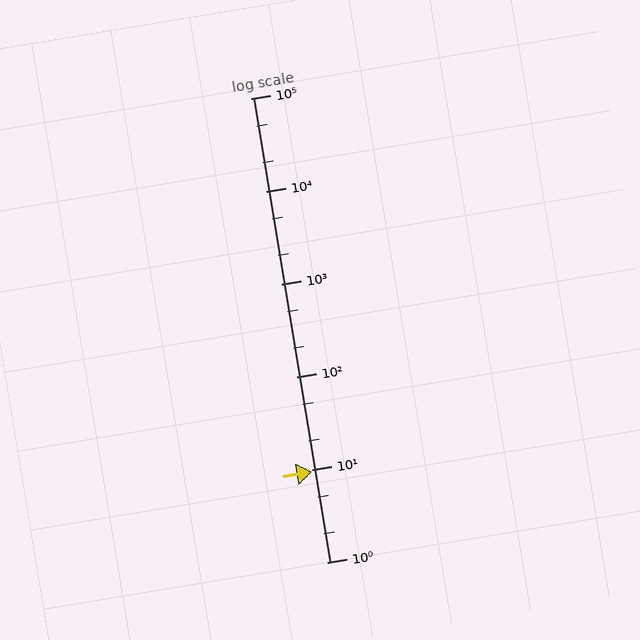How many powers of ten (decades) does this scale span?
The scale spans 5 decades, from 1 to 100000.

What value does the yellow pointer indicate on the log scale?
The pointer indicates approximately 9.5.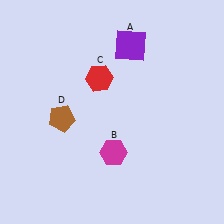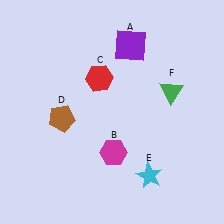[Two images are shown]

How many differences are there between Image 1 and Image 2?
There are 2 differences between the two images.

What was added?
A cyan star (E), a green triangle (F) were added in Image 2.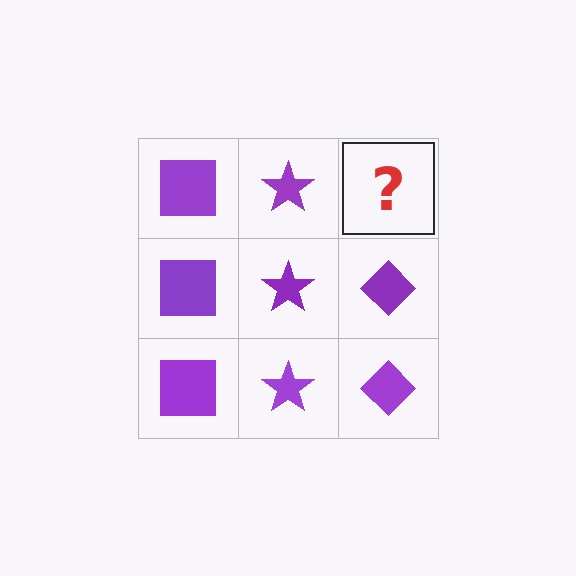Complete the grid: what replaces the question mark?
The question mark should be replaced with a purple diamond.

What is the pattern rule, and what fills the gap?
The rule is that each column has a consistent shape. The gap should be filled with a purple diamond.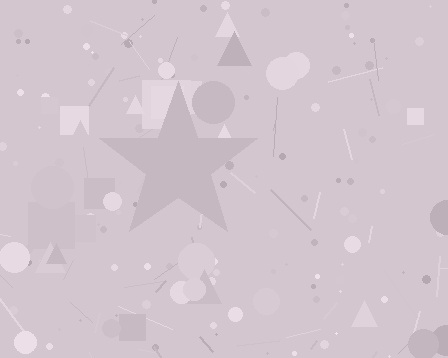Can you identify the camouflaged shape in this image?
The camouflaged shape is a star.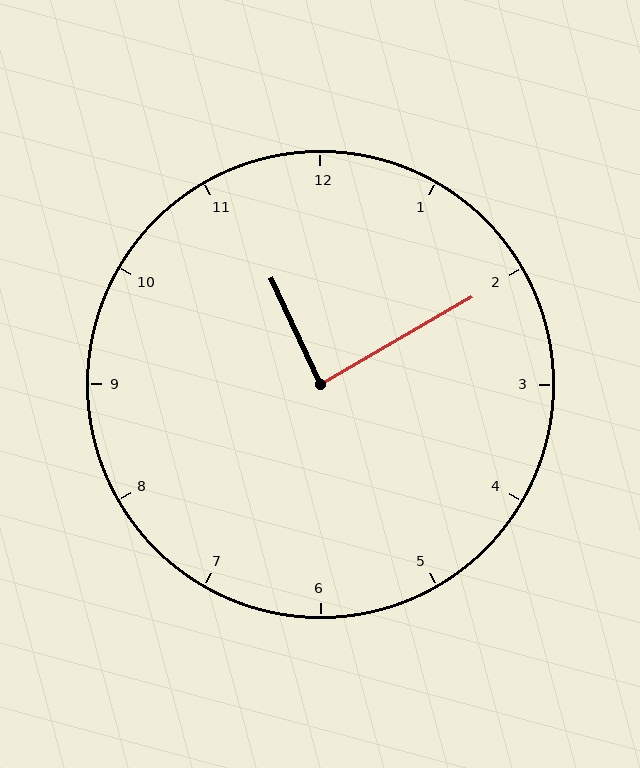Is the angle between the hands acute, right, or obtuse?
It is right.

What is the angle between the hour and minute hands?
Approximately 85 degrees.